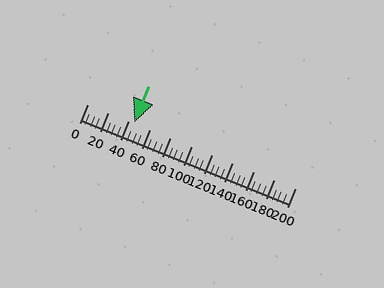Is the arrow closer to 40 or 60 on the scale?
The arrow is closer to 40.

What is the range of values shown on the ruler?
The ruler shows values from 0 to 200.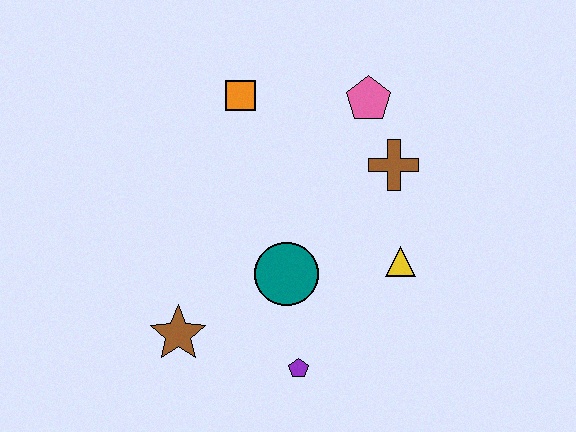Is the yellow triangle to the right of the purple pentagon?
Yes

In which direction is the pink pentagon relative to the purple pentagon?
The pink pentagon is above the purple pentagon.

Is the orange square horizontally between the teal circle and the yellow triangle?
No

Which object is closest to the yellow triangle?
The brown cross is closest to the yellow triangle.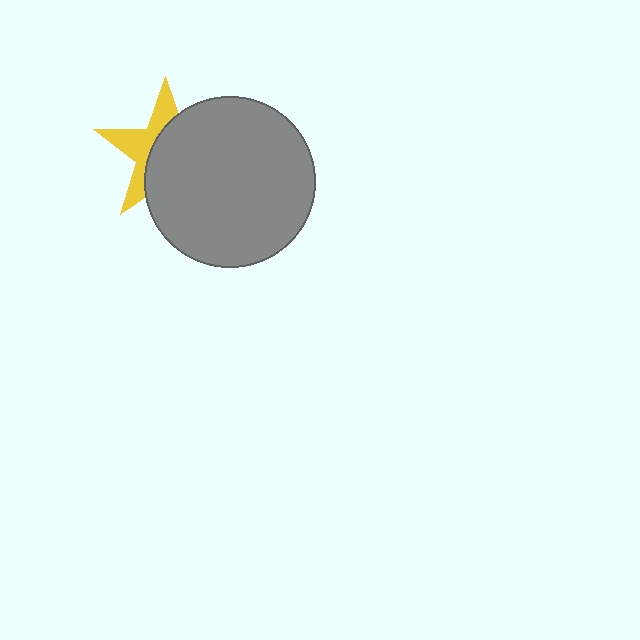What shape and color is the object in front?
The object in front is a gray circle.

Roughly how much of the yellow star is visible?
A small part of it is visible (roughly 40%).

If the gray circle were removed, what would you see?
You would see the complete yellow star.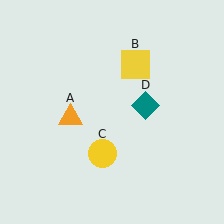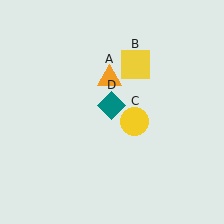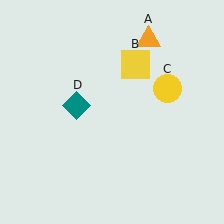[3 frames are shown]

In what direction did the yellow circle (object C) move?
The yellow circle (object C) moved up and to the right.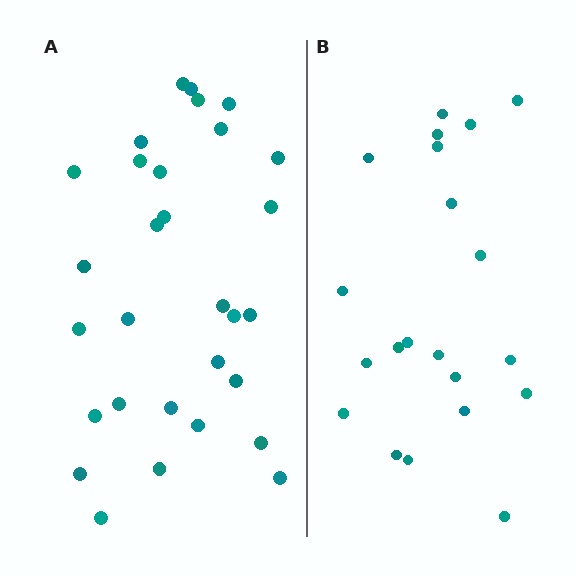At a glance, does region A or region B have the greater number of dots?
Region A (the left region) has more dots.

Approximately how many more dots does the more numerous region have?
Region A has roughly 8 or so more dots than region B.